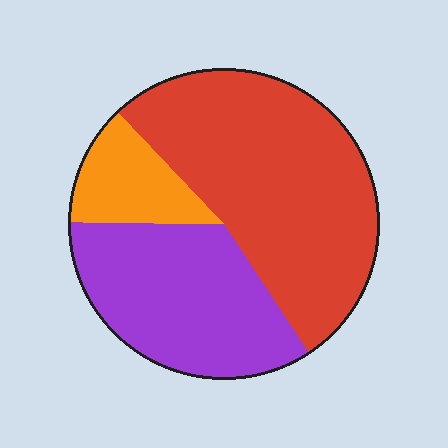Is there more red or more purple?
Red.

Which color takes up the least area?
Orange, at roughly 15%.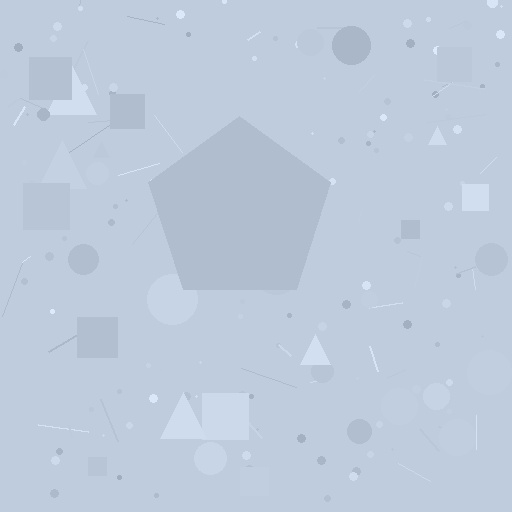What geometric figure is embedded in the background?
A pentagon is embedded in the background.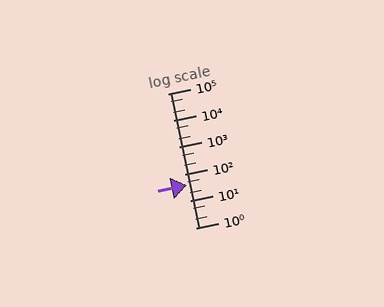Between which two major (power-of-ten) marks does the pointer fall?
The pointer is between 10 and 100.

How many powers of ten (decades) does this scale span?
The scale spans 5 decades, from 1 to 100000.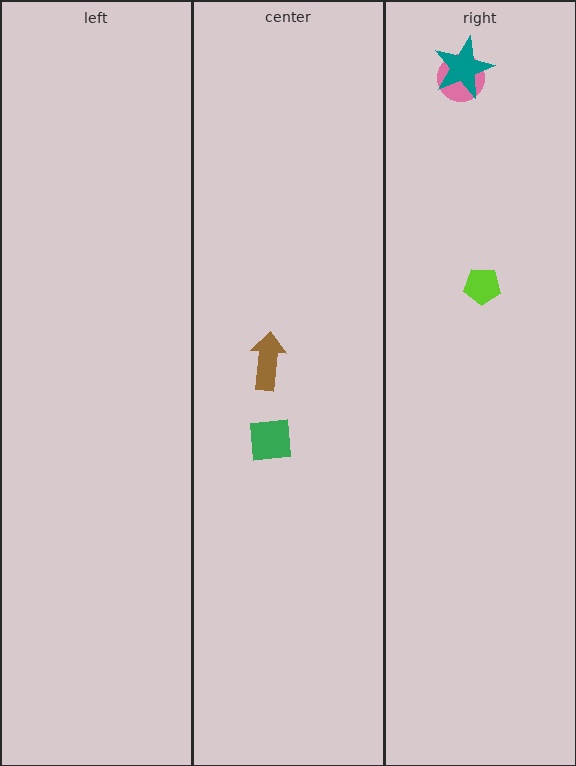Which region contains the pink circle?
The right region.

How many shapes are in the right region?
3.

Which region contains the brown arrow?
The center region.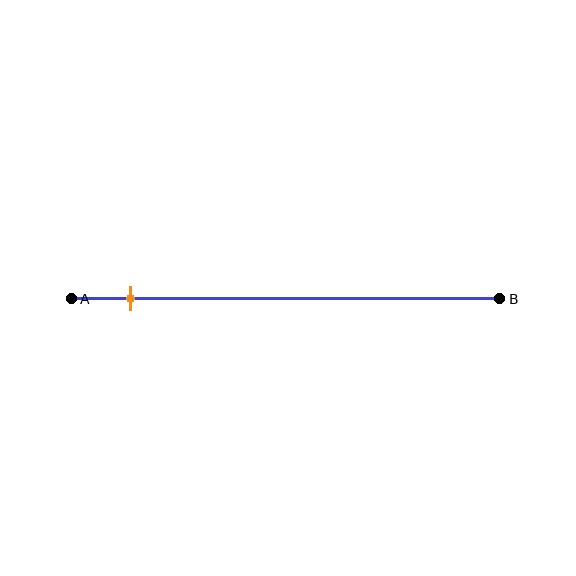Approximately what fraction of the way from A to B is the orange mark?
The orange mark is approximately 15% of the way from A to B.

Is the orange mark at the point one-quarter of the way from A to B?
No, the mark is at about 15% from A, not at the 25% one-quarter point.